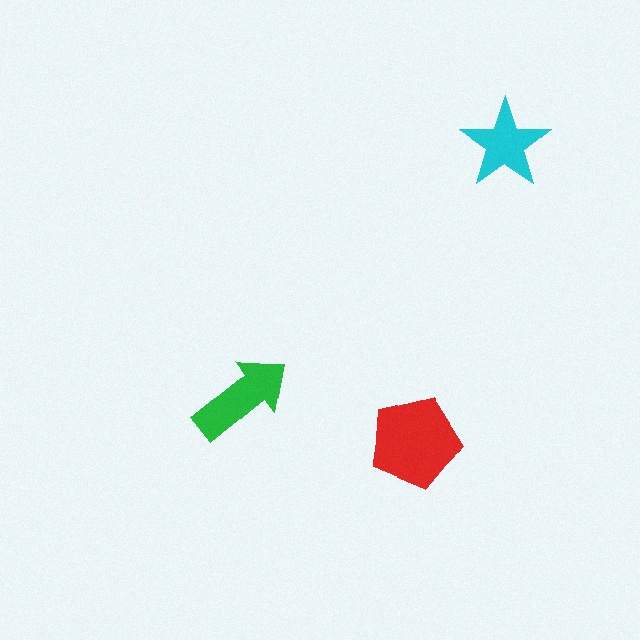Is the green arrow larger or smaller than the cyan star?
Larger.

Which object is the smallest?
The cyan star.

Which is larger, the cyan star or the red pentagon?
The red pentagon.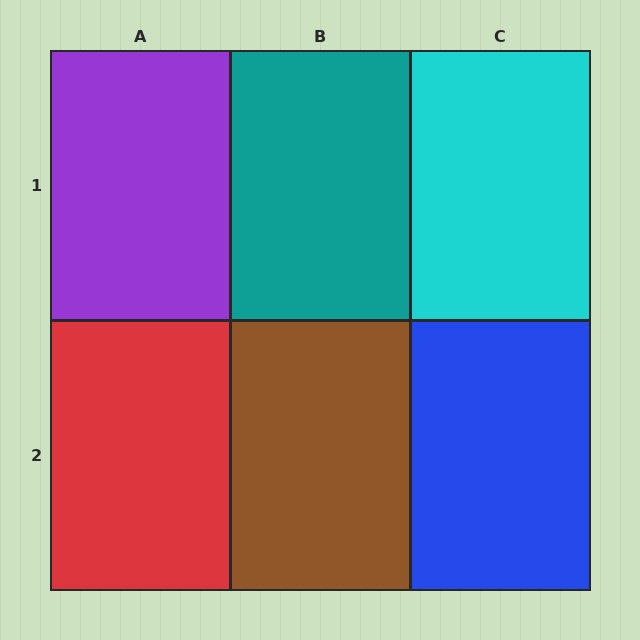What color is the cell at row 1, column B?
Teal.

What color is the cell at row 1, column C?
Cyan.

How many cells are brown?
1 cell is brown.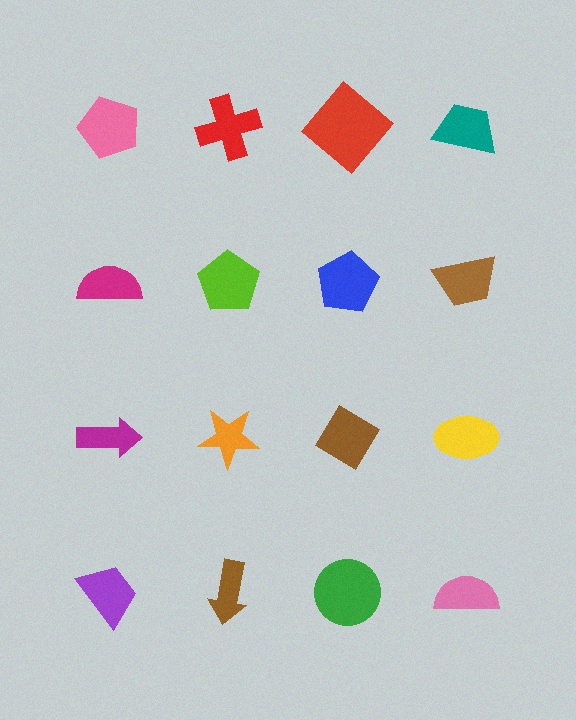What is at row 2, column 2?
A lime pentagon.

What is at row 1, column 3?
A red diamond.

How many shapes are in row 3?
4 shapes.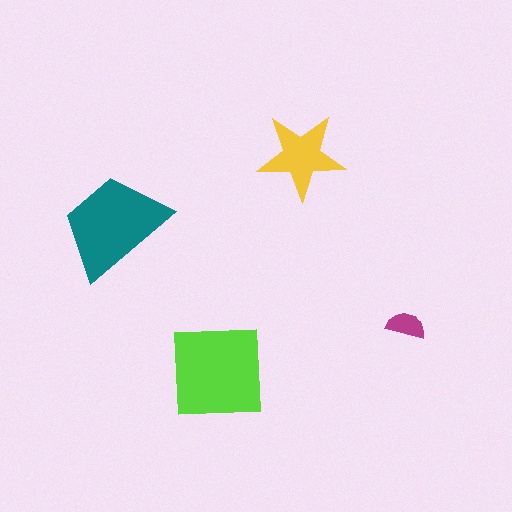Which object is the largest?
The lime square.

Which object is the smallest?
The magenta semicircle.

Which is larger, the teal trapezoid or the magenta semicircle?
The teal trapezoid.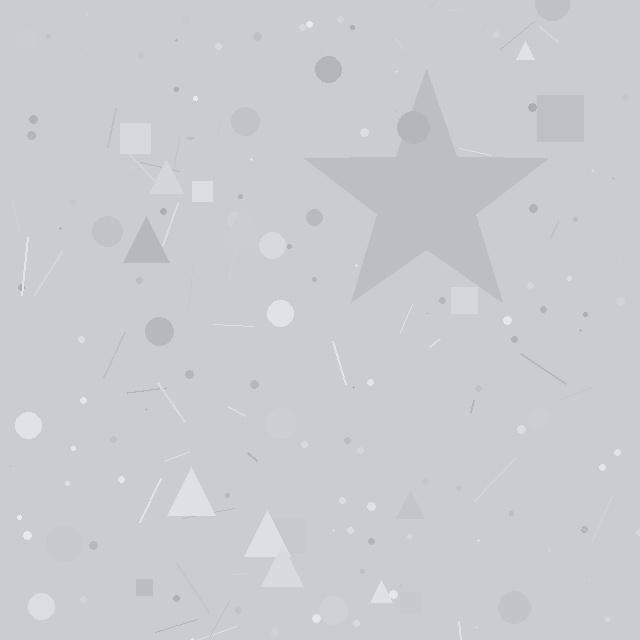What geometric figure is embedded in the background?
A star is embedded in the background.